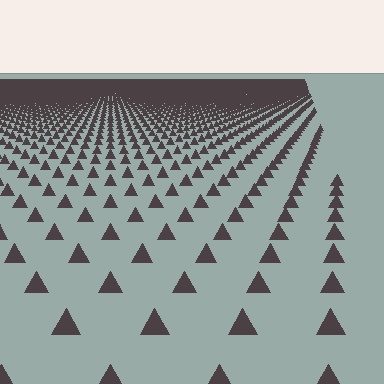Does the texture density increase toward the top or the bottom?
Density increases toward the top.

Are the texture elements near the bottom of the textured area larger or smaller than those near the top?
Larger. Near the bottom, elements are closer to the viewer and appear at a bigger on-screen size.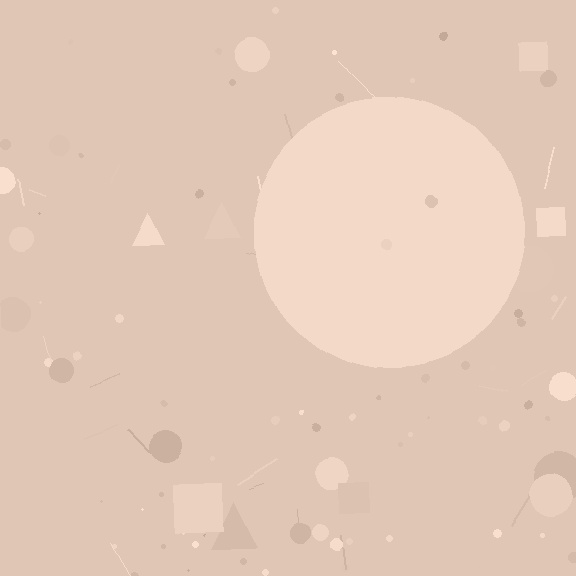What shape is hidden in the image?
A circle is hidden in the image.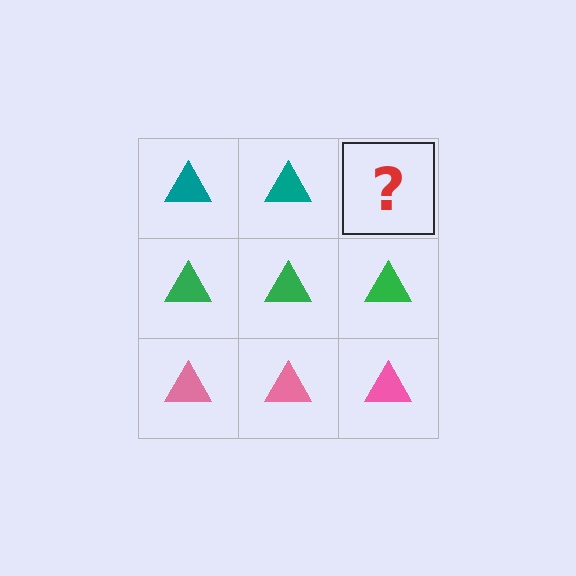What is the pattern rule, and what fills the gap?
The rule is that each row has a consistent color. The gap should be filled with a teal triangle.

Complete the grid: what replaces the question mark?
The question mark should be replaced with a teal triangle.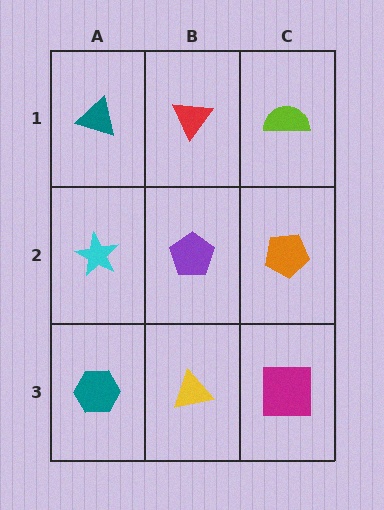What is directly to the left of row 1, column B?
A teal triangle.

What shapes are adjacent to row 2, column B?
A red triangle (row 1, column B), a yellow triangle (row 3, column B), a cyan star (row 2, column A), an orange pentagon (row 2, column C).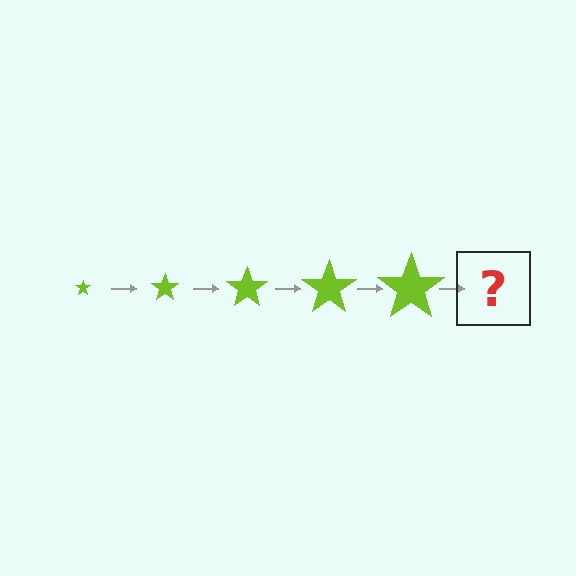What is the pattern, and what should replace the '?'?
The pattern is that the star gets progressively larger each step. The '?' should be a lime star, larger than the previous one.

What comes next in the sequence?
The next element should be a lime star, larger than the previous one.